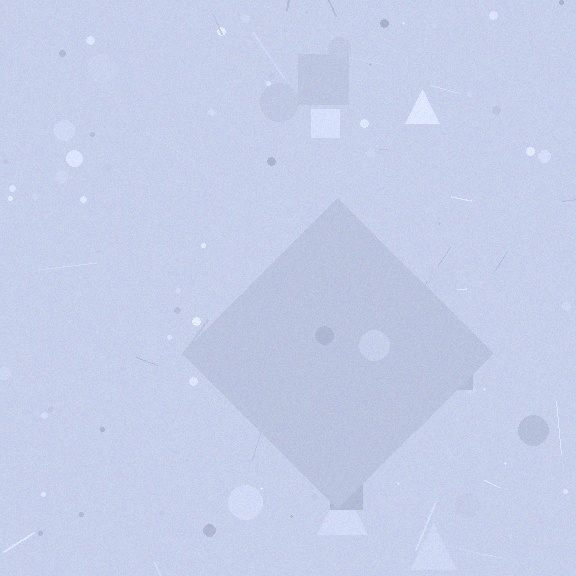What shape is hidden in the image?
A diamond is hidden in the image.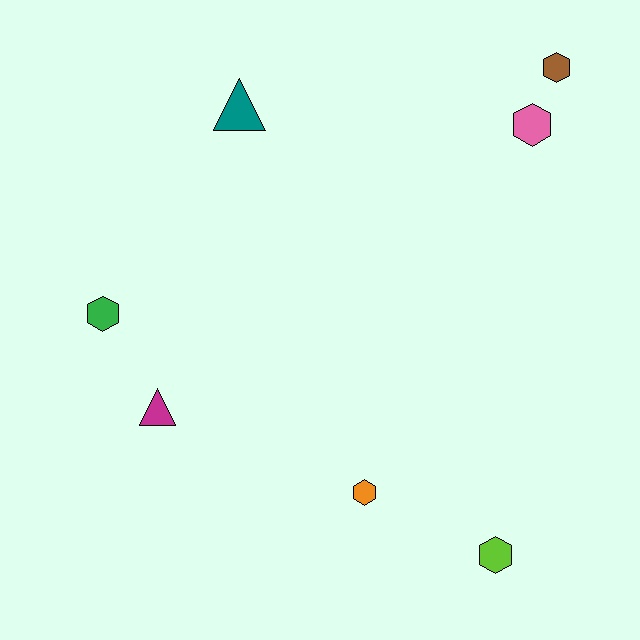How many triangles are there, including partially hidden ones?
There are 2 triangles.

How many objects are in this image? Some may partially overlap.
There are 7 objects.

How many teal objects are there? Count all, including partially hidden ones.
There is 1 teal object.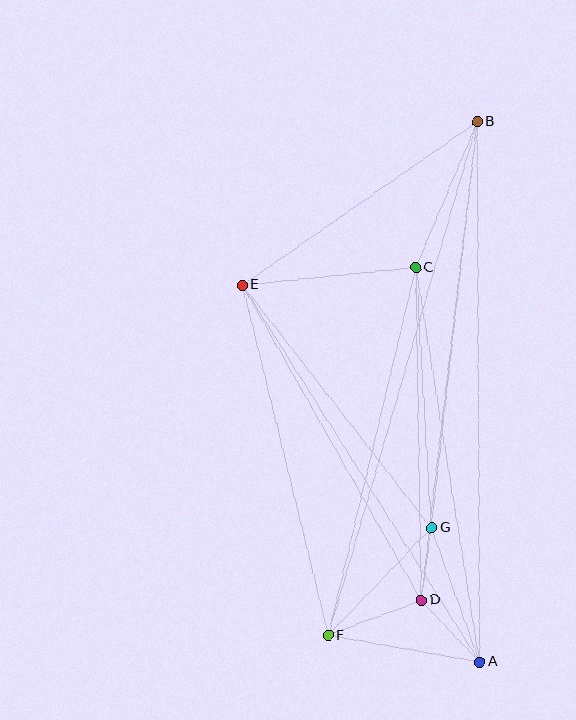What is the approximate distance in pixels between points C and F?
The distance between C and F is approximately 378 pixels.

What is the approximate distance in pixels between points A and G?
The distance between A and G is approximately 143 pixels.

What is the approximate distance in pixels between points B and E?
The distance between B and E is approximately 286 pixels.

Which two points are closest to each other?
Points D and G are closest to each other.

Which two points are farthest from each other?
Points A and B are farthest from each other.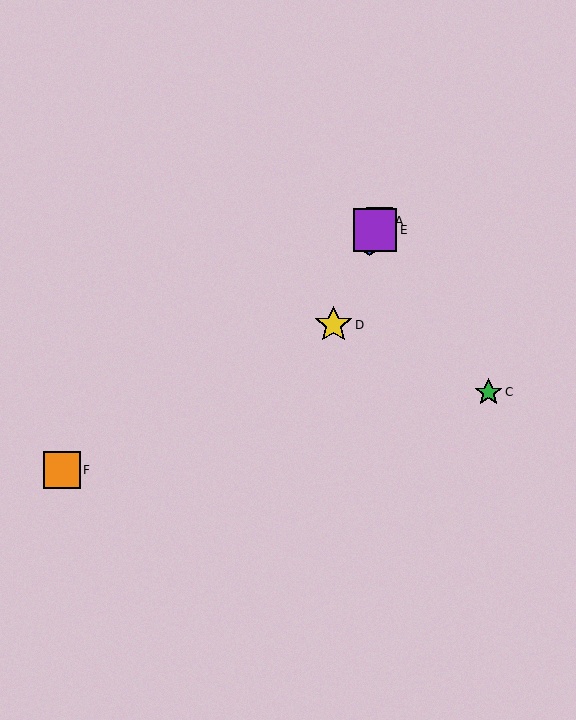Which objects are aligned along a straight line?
Objects A, B, D, E are aligned along a straight line.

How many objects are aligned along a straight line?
4 objects (A, B, D, E) are aligned along a straight line.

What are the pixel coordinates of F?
Object F is at (62, 470).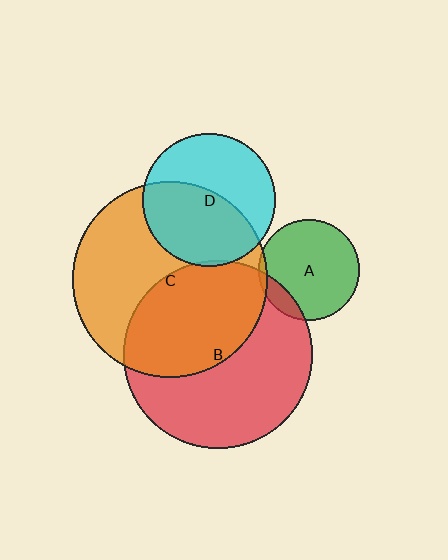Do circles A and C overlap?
Yes.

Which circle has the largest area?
Circle C (orange).